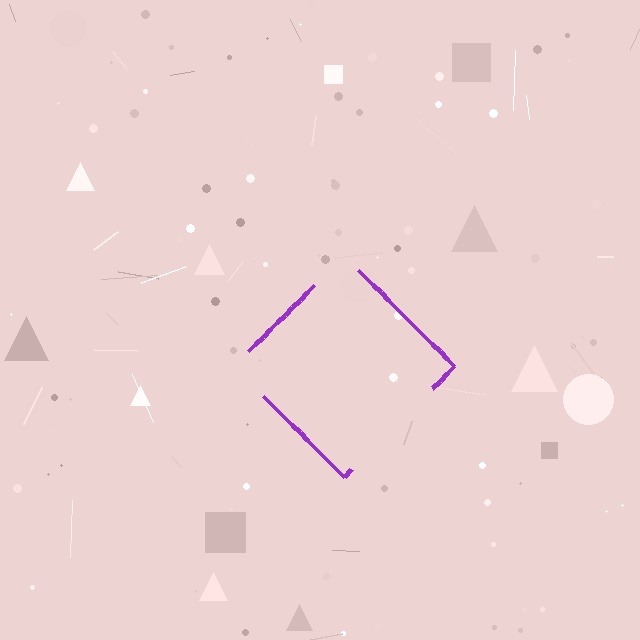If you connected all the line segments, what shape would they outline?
They would outline a diamond.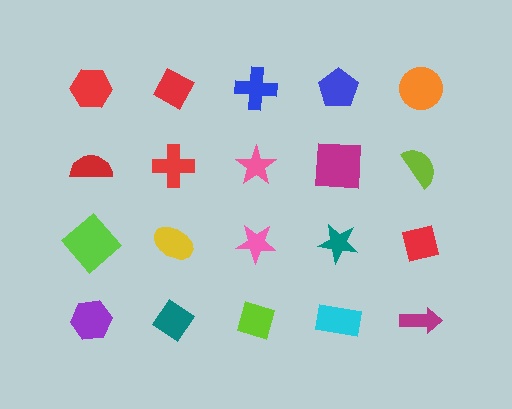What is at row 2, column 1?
A red semicircle.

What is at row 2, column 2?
A red cross.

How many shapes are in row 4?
5 shapes.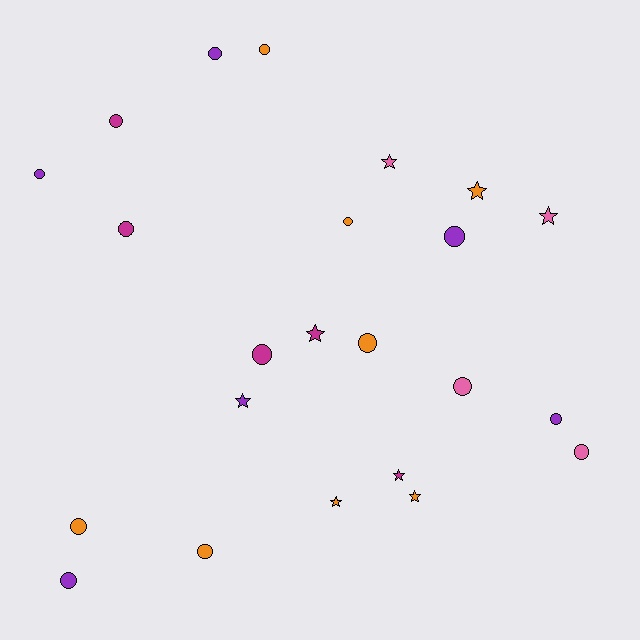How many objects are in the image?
There are 23 objects.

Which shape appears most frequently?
Circle, with 15 objects.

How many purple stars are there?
There is 1 purple star.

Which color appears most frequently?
Orange, with 8 objects.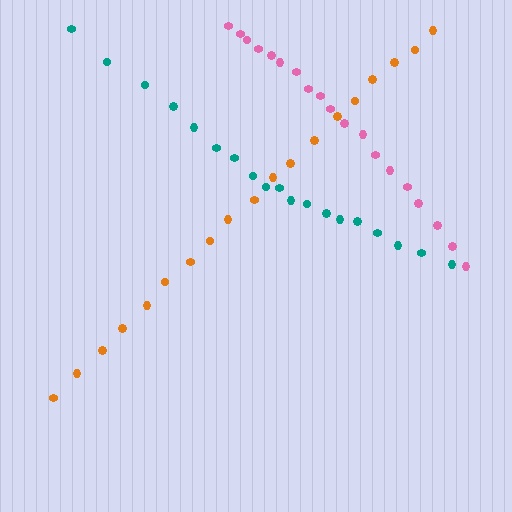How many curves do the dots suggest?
There are 3 distinct paths.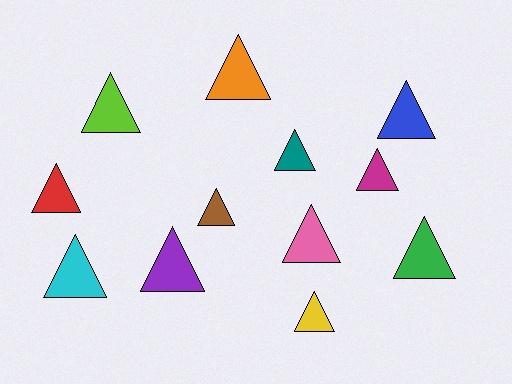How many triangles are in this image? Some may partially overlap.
There are 12 triangles.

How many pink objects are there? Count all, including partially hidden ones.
There is 1 pink object.